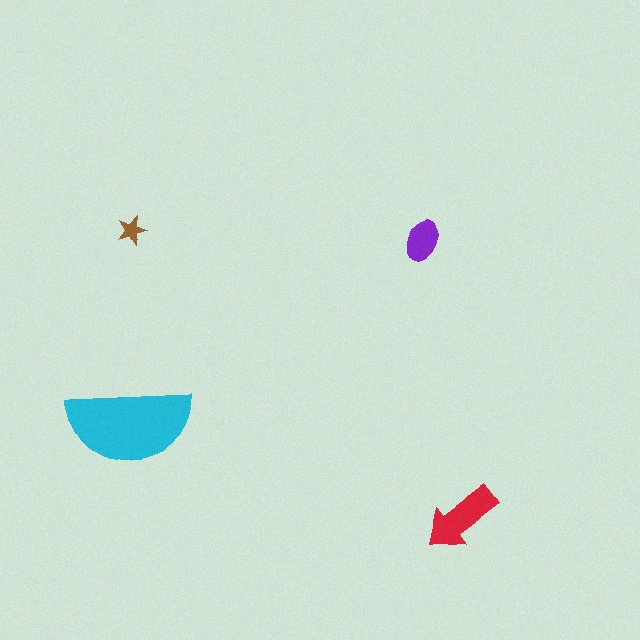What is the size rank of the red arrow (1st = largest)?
2nd.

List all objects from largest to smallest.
The cyan semicircle, the red arrow, the purple ellipse, the brown star.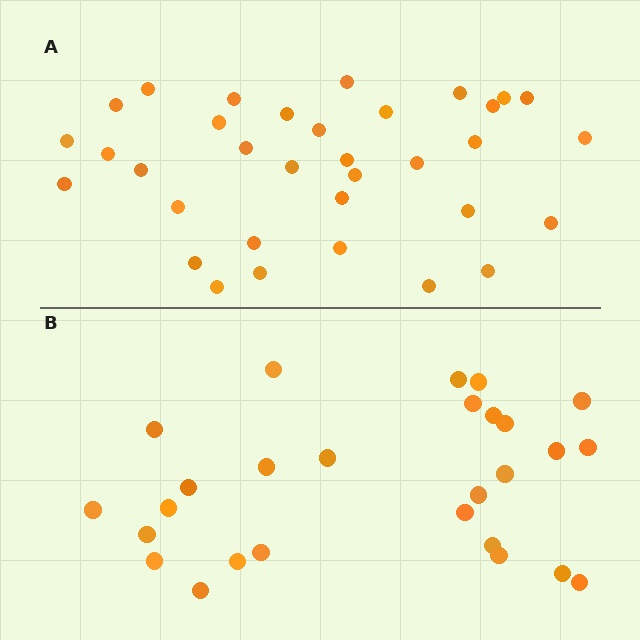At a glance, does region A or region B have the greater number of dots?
Region A (the top region) has more dots.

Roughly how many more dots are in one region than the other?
Region A has roughly 8 or so more dots than region B.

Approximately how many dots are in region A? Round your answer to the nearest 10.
About 30 dots. (The exact count is 34, which rounds to 30.)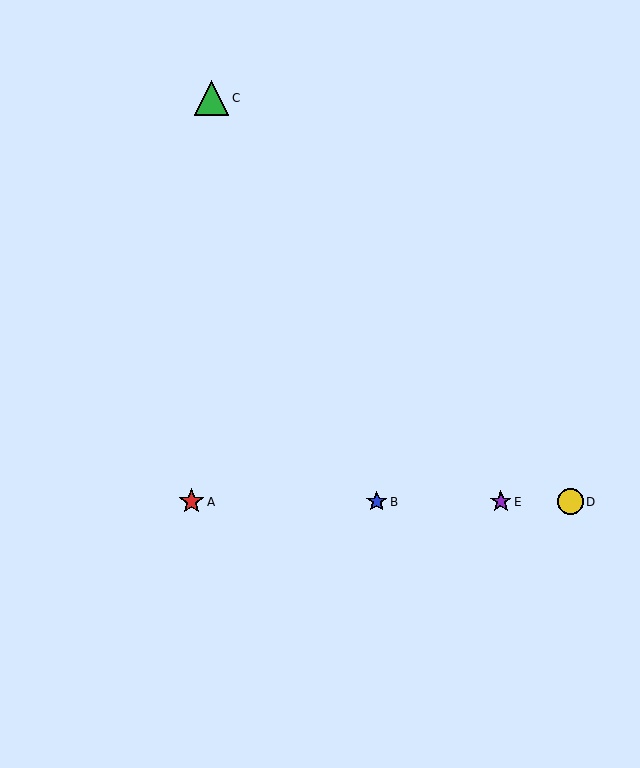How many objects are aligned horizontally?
4 objects (A, B, D, E) are aligned horizontally.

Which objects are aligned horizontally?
Objects A, B, D, E are aligned horizontally.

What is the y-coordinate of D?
Object D is at y≈502.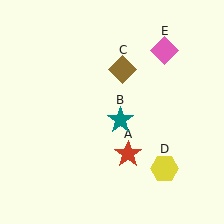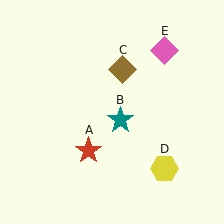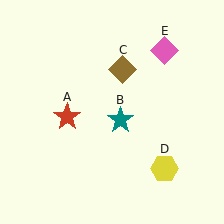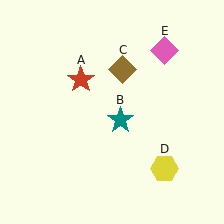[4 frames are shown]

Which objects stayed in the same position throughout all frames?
Teal star (object B) and brown diamond (object C) and yellow hexagon (object D) and pink diamond (object E) remained stationary.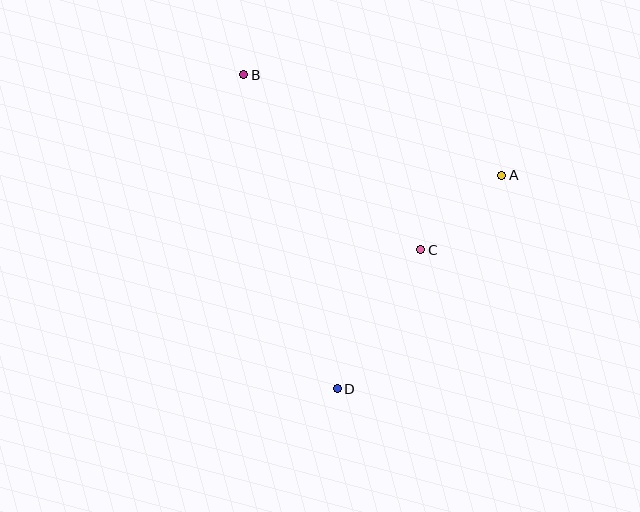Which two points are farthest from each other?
Points B and D are farthest from each other.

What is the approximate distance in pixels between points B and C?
The distance between B and C is approximately 249 pixels.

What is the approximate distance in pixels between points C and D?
The distance between C and D is approximately 162 pixels.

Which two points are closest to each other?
Points A and C are closest to each other.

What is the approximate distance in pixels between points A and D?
The distance between A and D is approximately 269 pixels.